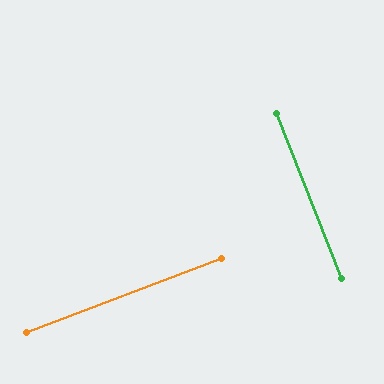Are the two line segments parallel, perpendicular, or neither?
Perpendicular — they meet at approximately 89°.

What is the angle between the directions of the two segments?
Approximately 89 degrees.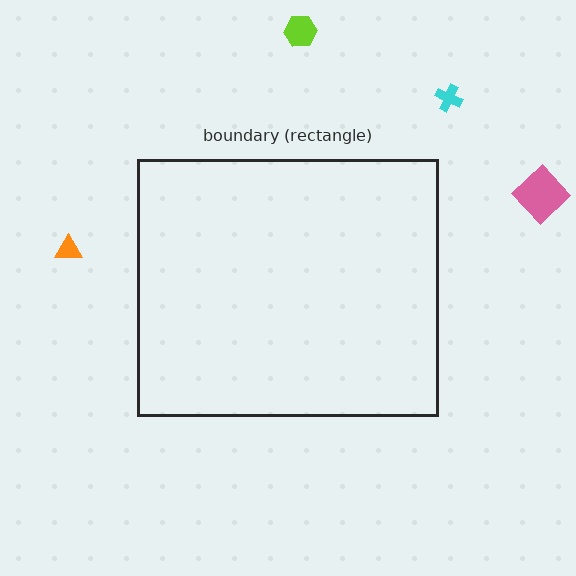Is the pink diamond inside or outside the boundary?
Outside.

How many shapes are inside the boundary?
0 inside, 4 outside.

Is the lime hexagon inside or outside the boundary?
Outside.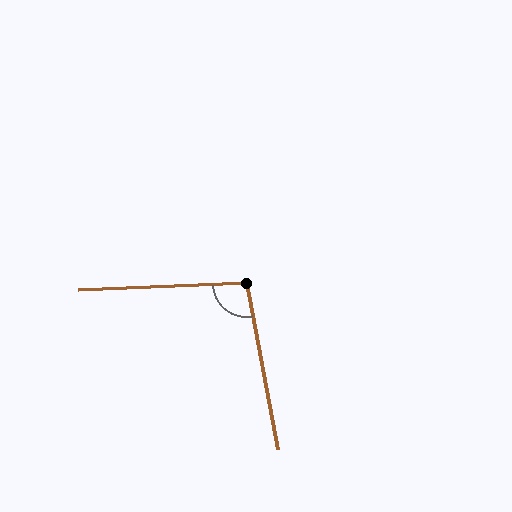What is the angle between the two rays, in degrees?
Approximately 98 degrees.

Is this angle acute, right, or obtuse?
It is obtuse.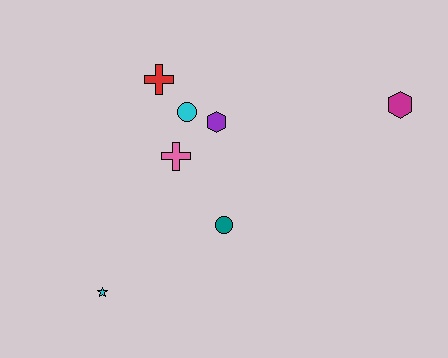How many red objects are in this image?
There is 1 red object.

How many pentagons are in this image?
There are no pentagons.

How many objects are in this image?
There are 7 objects.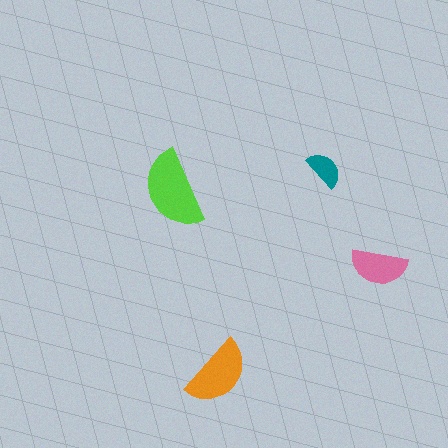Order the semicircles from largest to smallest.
the lime one, the orange one, the pink one, the teal one.